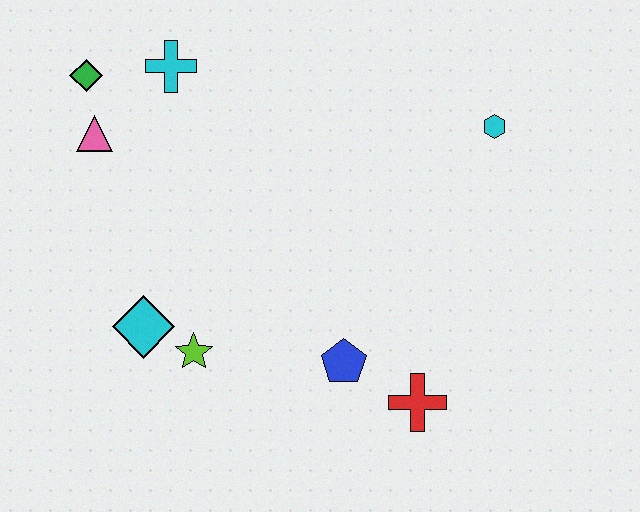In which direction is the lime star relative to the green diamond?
The lime star is below the green diamond.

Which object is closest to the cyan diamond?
The lime star is closest to the cyan diamond.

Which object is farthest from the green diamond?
The red cross is farthest from the green diamond.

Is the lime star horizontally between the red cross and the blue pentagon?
No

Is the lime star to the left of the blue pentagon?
Yes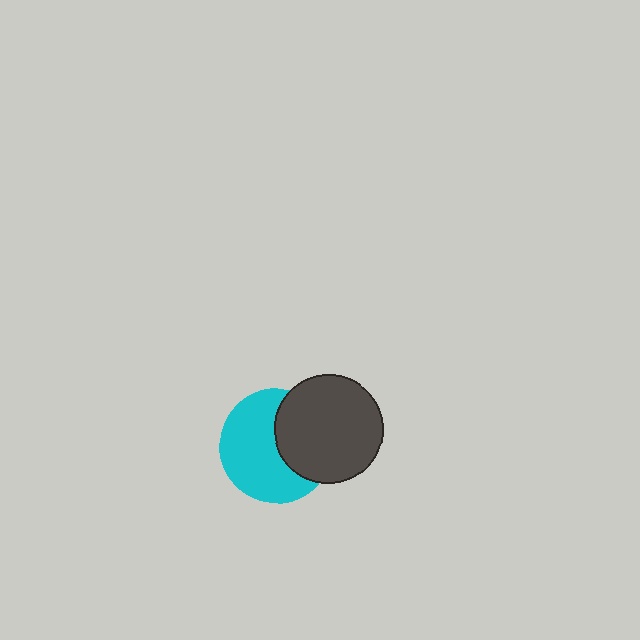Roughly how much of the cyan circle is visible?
About half of it is visible (roughly 61%).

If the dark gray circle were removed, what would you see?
You would see the complete cyan circle.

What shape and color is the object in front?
The object in front is a dark gray circle.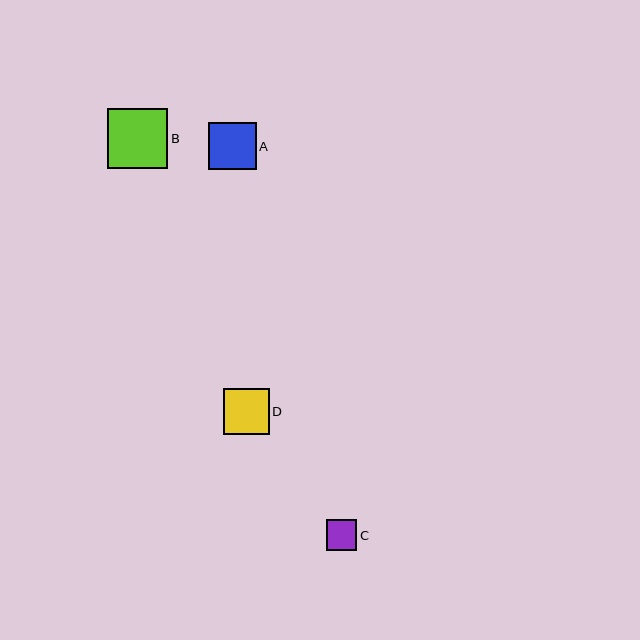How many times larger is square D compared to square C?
Square D is approximately 1.5 times the size of square C.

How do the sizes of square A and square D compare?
Square A and square D are approximately the same size.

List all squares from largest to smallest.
From largest to smallest: B, A, D, C.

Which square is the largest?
Square B is the largest with a size of approximately 60 pixels.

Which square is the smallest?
Square C is the smallest with a size of approximately 31 pixels.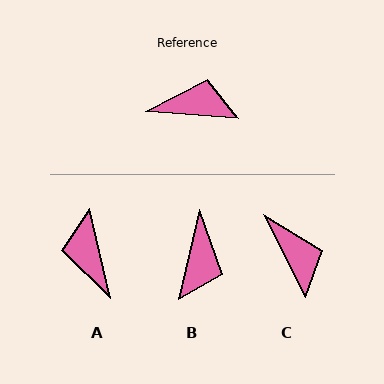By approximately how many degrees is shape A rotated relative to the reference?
Approximately 108 degrees counter-clockwise.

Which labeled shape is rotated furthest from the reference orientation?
A, about 108 degrees away.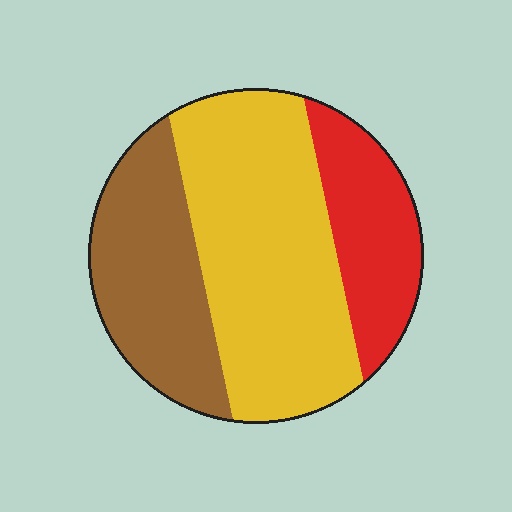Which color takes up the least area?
Red, at roughly 20%.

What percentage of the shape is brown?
Brown takes up between a sixth and a third of the shape.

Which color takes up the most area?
Yellow, at roughly 50%.